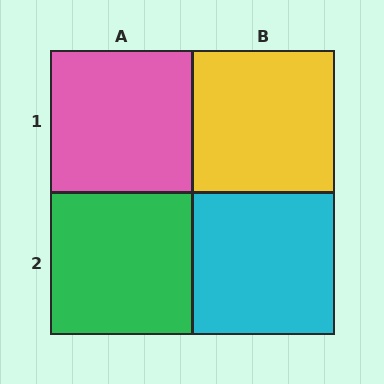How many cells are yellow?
1 cell is yellow.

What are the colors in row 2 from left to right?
Green, cyan.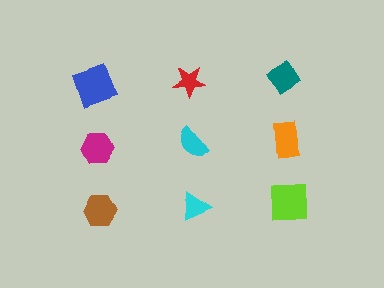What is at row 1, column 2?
A red star.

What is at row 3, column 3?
A lime square.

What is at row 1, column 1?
A blue square.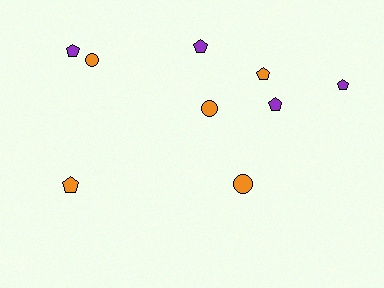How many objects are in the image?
There are 9 objects.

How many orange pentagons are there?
There are 2 orange pentagons.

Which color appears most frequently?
Orange, with 5 objects.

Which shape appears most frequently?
Pentagon, with 6 objects.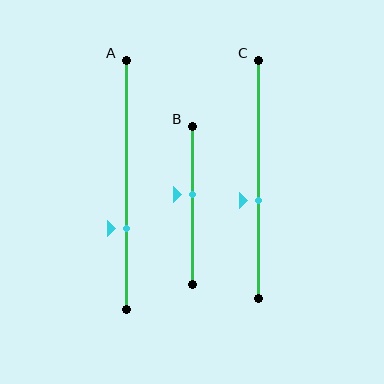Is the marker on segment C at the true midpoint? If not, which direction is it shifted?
No, the marker on segment C is shifted downward by about 9% of the segment length.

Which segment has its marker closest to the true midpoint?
Segment B has its marker closest to the true midpoint.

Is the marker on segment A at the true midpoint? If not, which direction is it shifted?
No, the marker on segment A is shifted downward by about 17% of the segment length.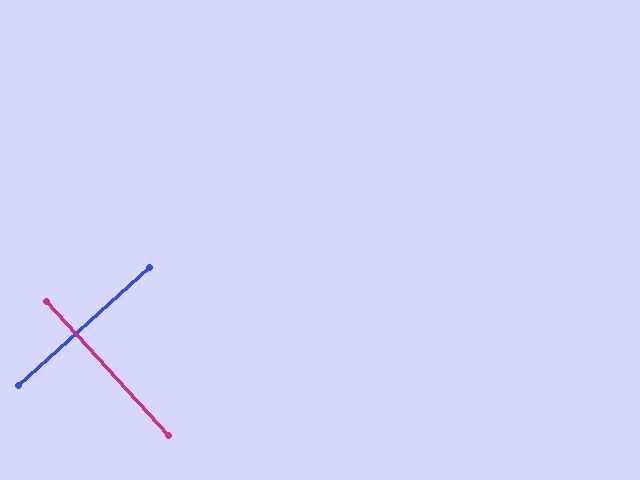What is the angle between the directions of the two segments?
Approximately 90 degrees.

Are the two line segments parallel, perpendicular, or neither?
Perpendicular — they meet at approximately 90°.